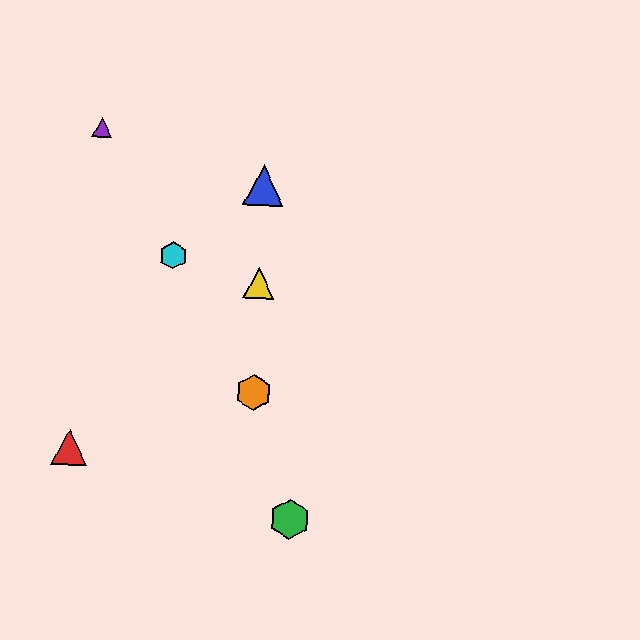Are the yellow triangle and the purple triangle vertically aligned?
No, the yellow triangle is at x≈259 and the purple triangle is at x≈102.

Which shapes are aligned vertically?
The blue triangle, the yellow triangle, the orange hexagon are aligned vertically.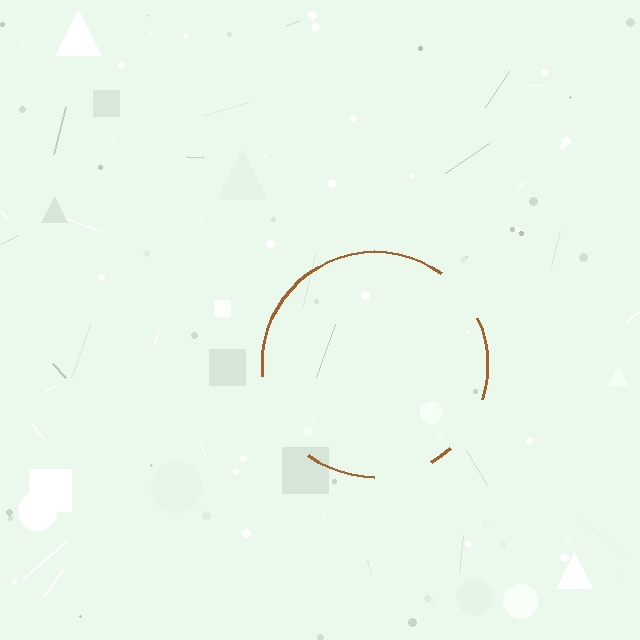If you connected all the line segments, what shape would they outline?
They would outline a circle.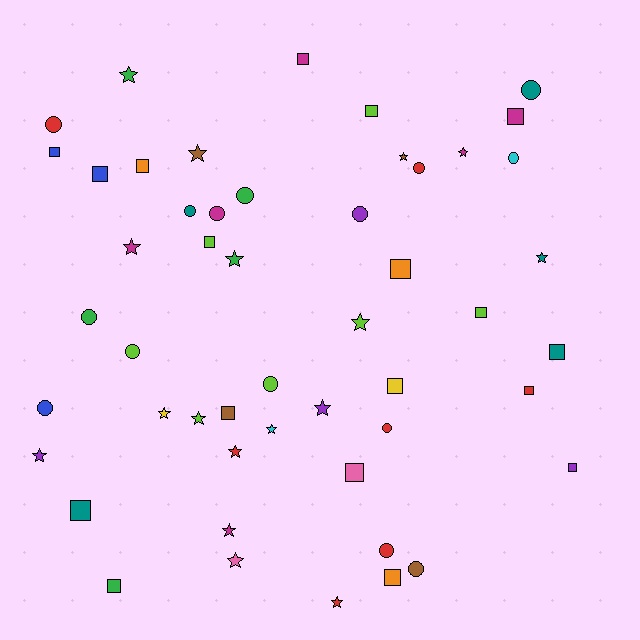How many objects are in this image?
There are 50 objects.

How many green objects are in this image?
There are 5 green objects.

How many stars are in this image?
There are 17 stars.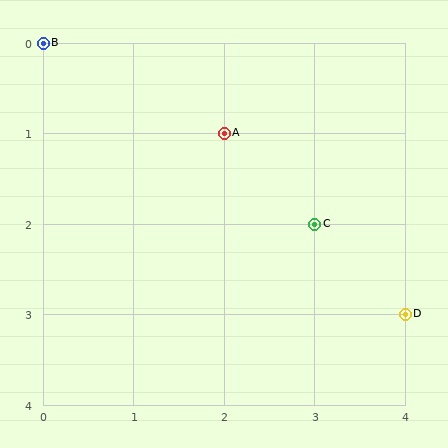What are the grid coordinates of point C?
Point C is at grid coordinates (3, 2).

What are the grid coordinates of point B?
Point B is at grid coordinates (0, 0).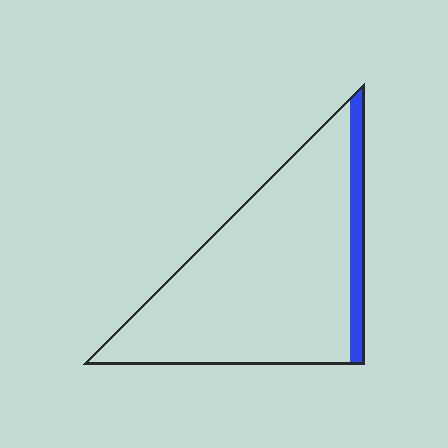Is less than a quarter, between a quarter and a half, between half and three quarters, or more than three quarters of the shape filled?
Less than a quarter.